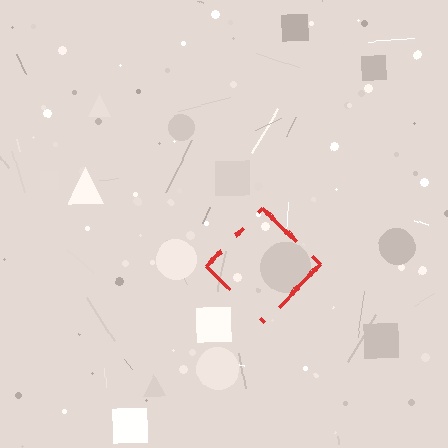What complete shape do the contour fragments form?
The contour fragments form a diamond.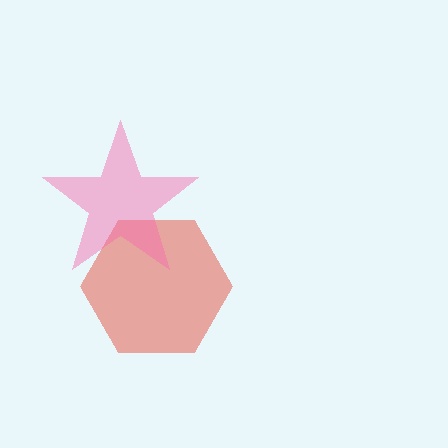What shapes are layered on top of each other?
The layered shapes are: a red hexagon, a pink star.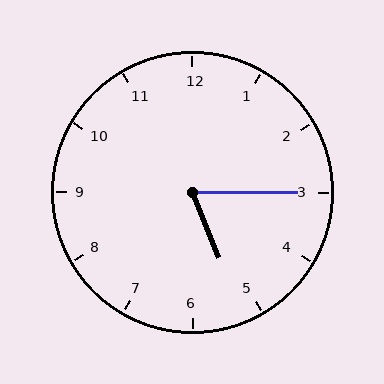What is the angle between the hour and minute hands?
Approximately 68 degrees.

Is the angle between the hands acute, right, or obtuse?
It is acute.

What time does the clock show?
5:15.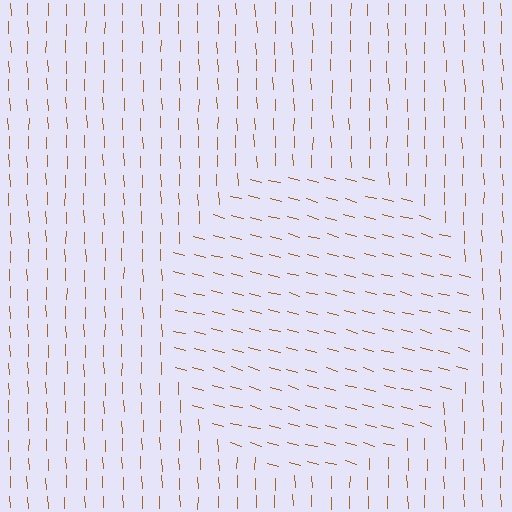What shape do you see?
I see a circle.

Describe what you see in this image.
The image is filled with small brown line segments. A circle region in the image has lines oriented differently from the surrounding lines, creating a visible texture boundary.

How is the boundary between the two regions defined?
The boundary is defined purely by a change in line orientation (approximately 74 degrees difference). All lines are the same color and thickness.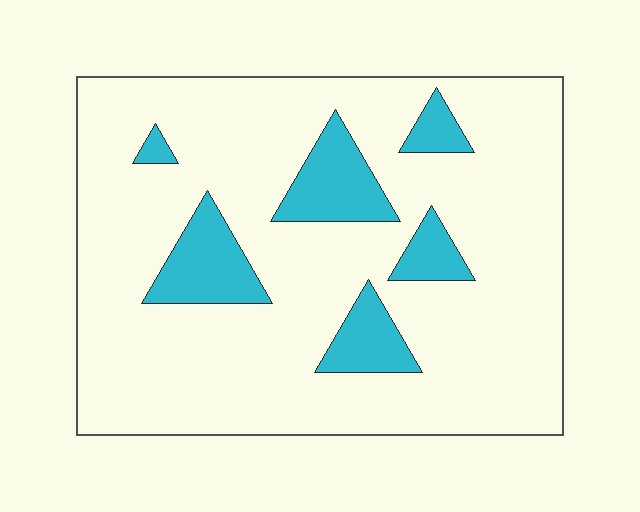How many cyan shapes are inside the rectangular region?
6.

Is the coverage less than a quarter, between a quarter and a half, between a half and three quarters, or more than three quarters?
Less than a quarter.